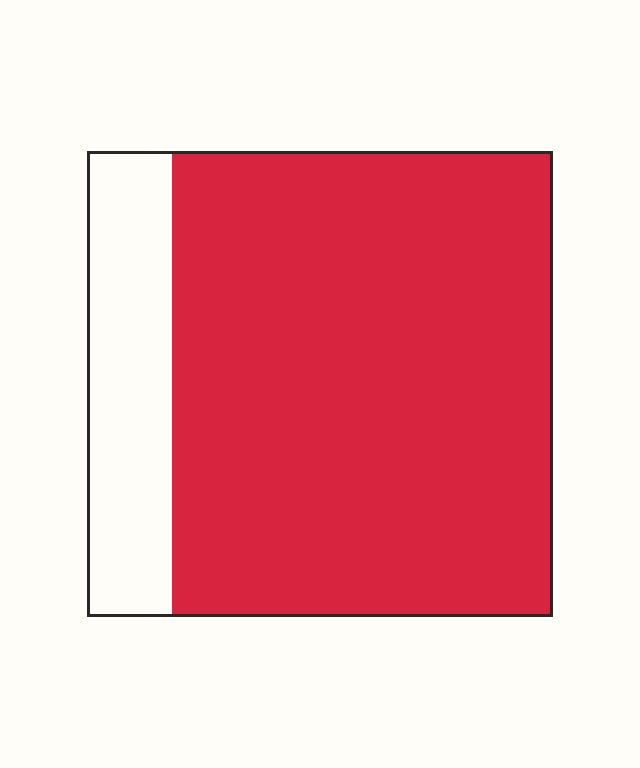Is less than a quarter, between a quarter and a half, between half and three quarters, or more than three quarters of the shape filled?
More than three quarters.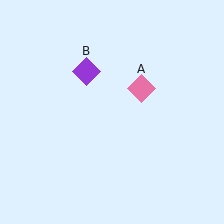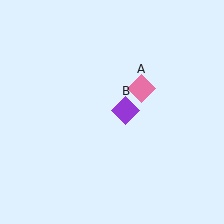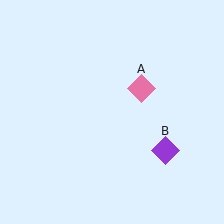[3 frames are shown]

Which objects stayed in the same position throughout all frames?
Pink diamond (object A) remained stationary.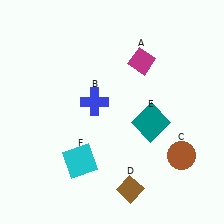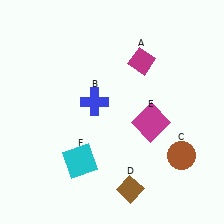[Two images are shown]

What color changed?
The square (E) changed from teal in Image 1 to magenta in Image 2.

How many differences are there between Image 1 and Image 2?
There is 1 difference between the two images.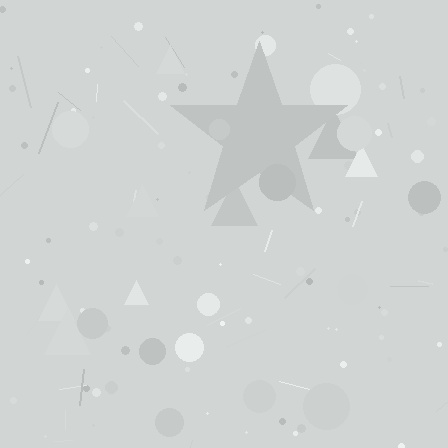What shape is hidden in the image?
A star is hidden in the image.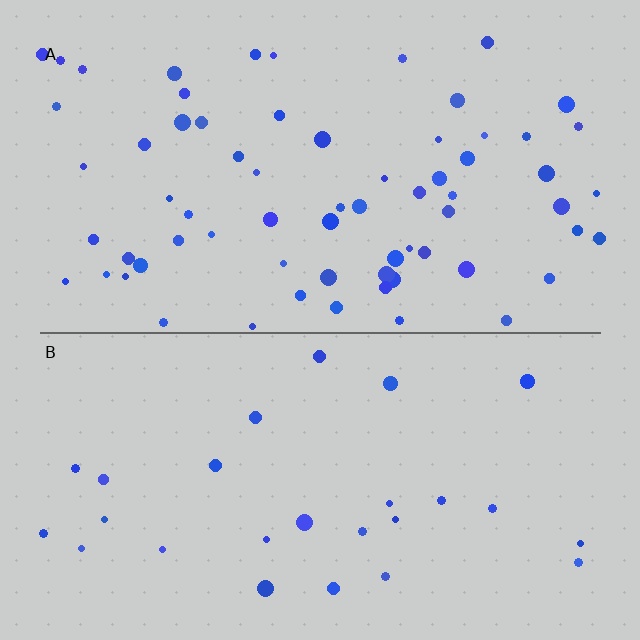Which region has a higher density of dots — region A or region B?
A (the top).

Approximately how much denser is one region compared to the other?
Approximately 2.6× — region A over region B.